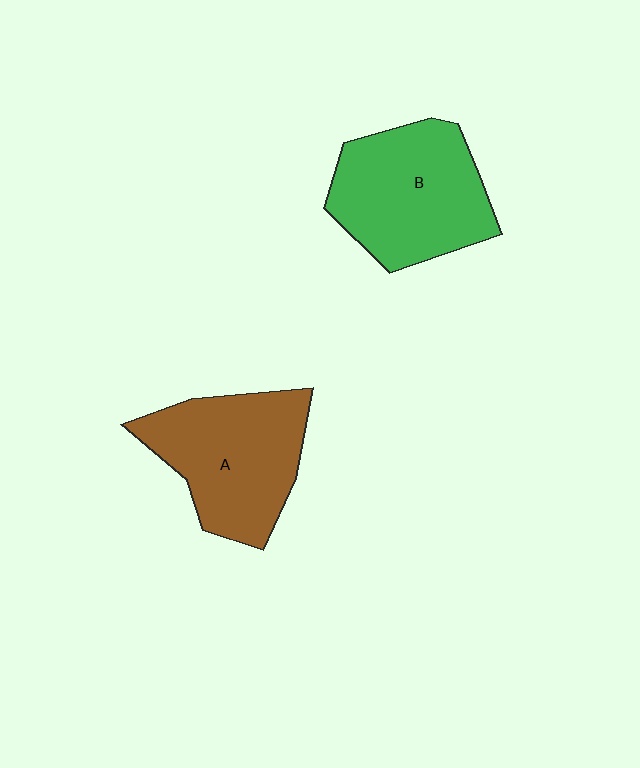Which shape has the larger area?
Shape B (green).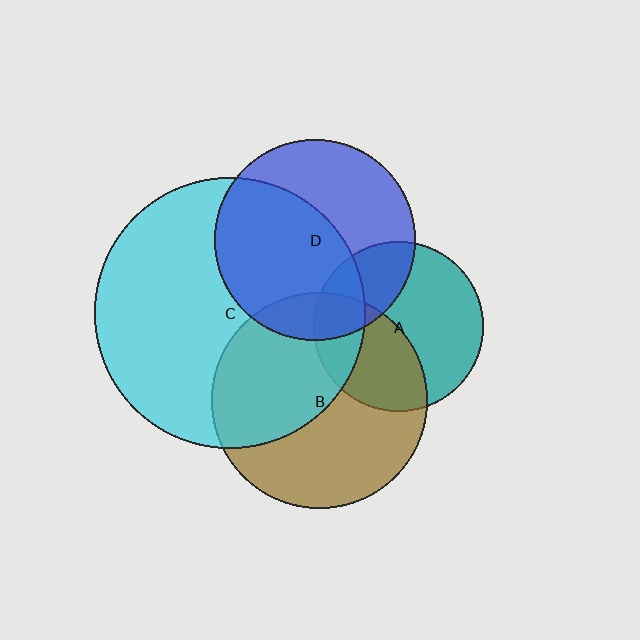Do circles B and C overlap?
Yes.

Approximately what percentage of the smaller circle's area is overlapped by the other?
Approximately 45%.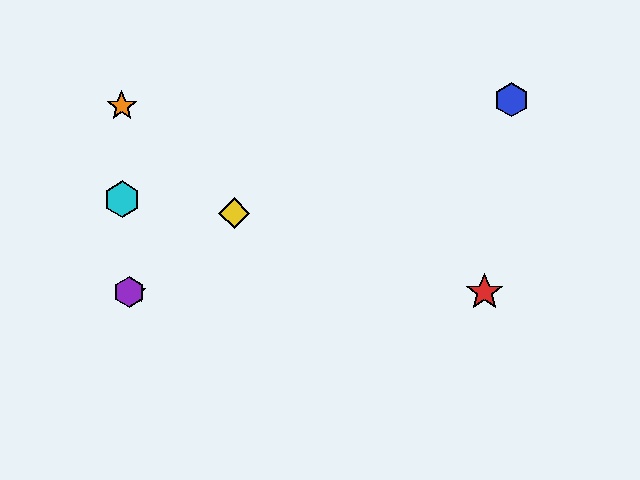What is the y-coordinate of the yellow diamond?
The yellow diamond is at y≈213.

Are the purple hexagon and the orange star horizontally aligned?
No, the purple hexagon is at y≈292 and the orange star is at y≈106.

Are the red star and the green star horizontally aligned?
Yes, both are at y≈292.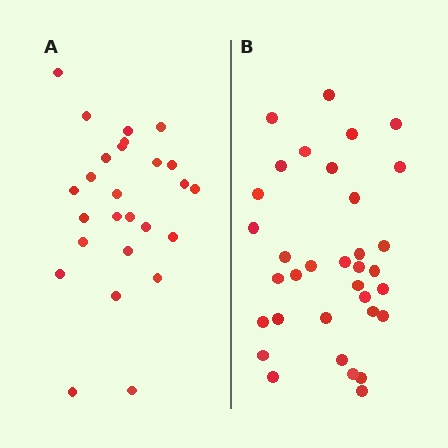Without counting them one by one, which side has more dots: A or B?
Region B (the right region) has more dots.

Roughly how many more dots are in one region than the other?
Region B has roughly 8 or so more dots than region A.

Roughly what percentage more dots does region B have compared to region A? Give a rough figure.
About 30% more.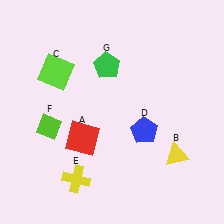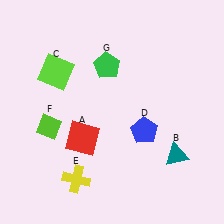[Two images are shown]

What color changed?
The triangle (B) changed from yellow in Image 1 to teal in Image 2.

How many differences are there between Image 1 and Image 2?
There is 1 difference between the two images.